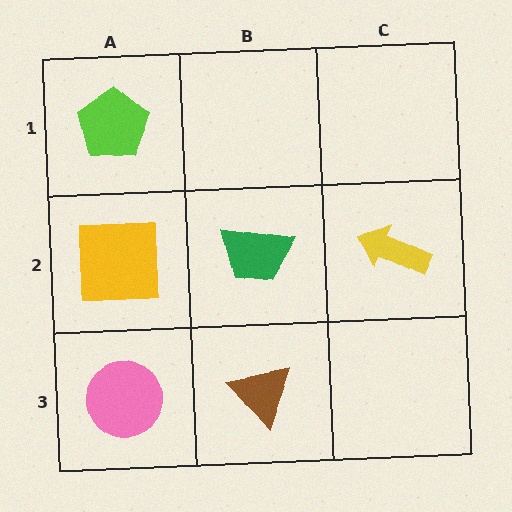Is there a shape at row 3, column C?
No, that cell is empty.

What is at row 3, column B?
A brown triangle.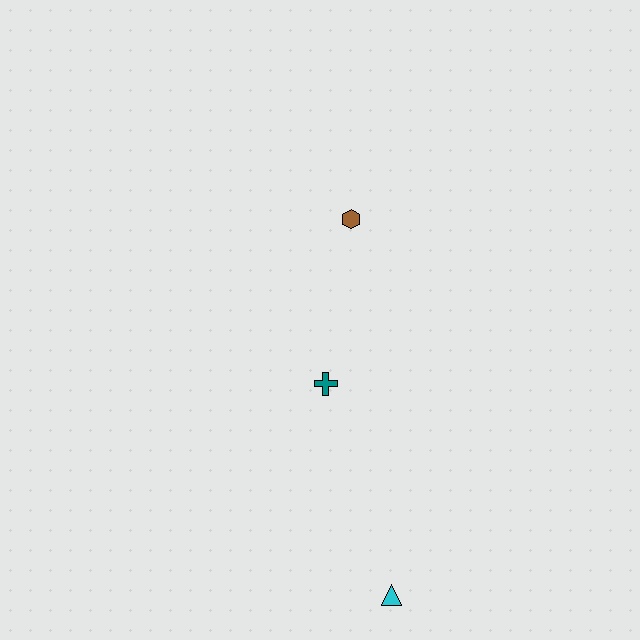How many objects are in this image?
There are 3 objects.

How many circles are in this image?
There are no circles.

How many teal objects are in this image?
There is 1 teal object.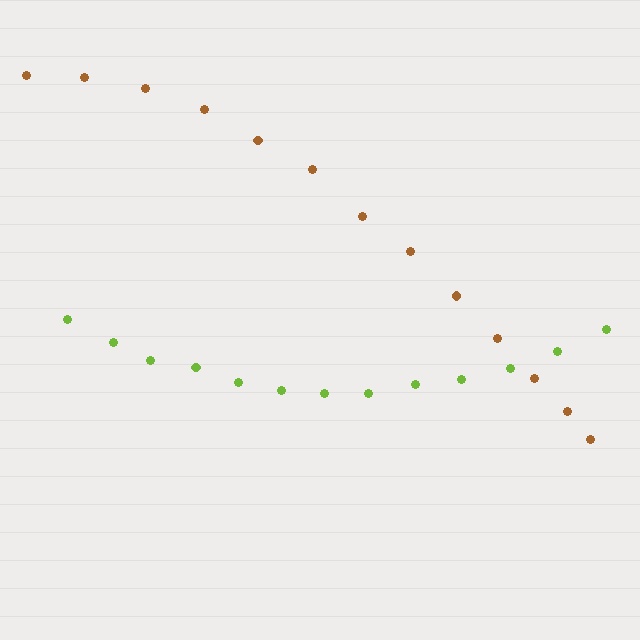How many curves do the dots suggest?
There are 2 distinct paths.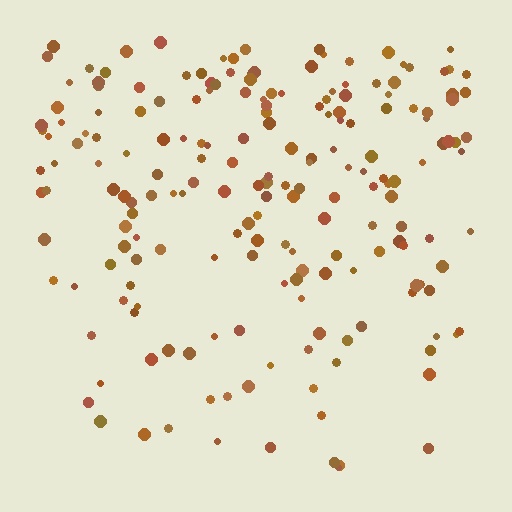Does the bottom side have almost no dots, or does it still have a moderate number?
Still a moderate number, just noticeably fewer than the top.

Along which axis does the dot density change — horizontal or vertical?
Vertical.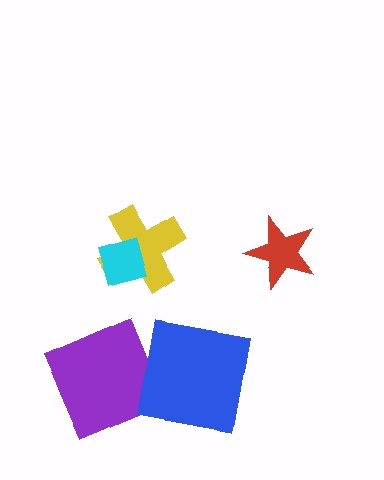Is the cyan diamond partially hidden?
No, no other shape covers it.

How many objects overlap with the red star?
0 objects overlap with the red star.